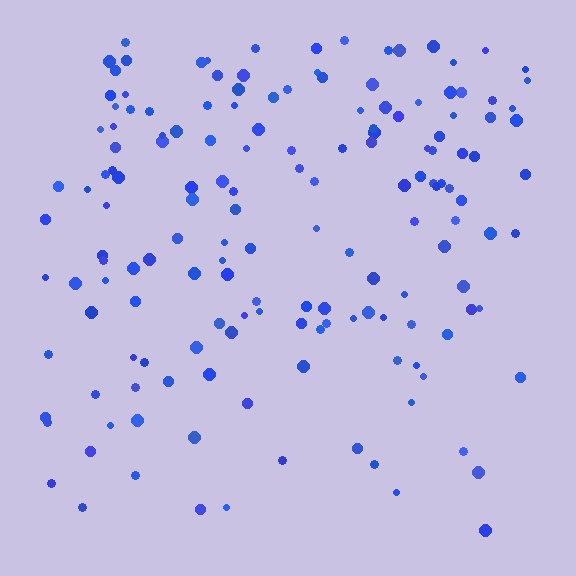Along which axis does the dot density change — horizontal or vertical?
Vertical.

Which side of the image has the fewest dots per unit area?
The bottom.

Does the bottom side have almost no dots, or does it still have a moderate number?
Still a moderate number, just noticeably fewer than the top.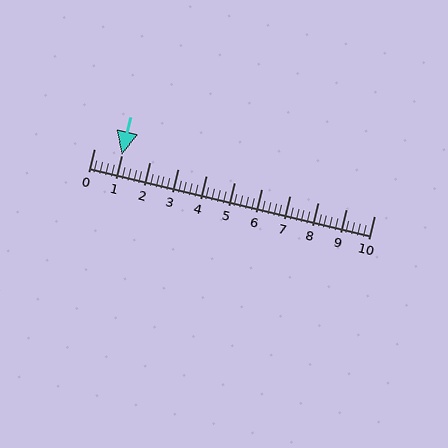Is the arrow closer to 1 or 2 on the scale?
The arrow is closer to 1.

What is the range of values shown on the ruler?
The ruler shows values from 0 to 10.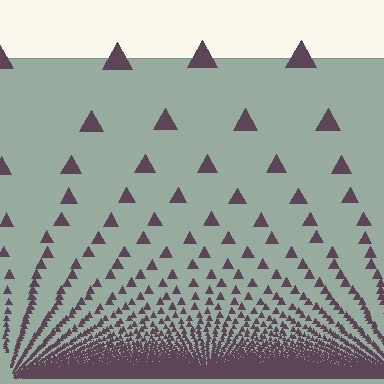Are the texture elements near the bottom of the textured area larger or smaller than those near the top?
Smaller. The gradient is inverted — elements near the bottom are smaller and denser.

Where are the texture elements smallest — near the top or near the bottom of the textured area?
Near the bottom.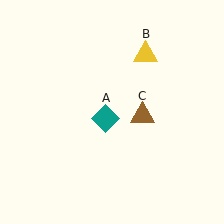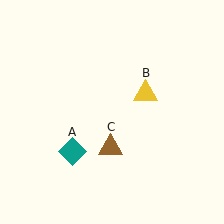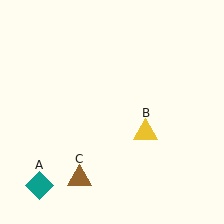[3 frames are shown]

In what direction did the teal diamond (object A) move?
The teal diamond (object A) moved down and to the left.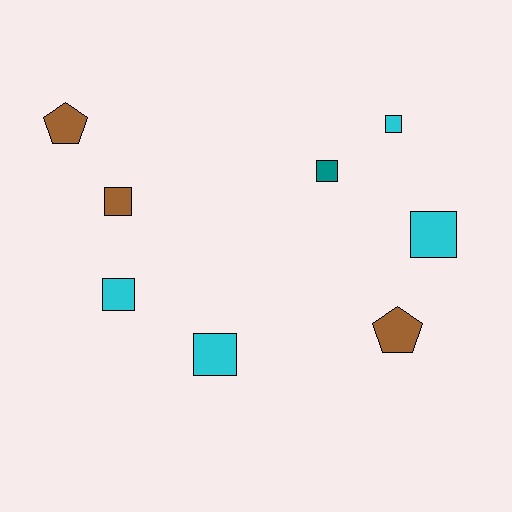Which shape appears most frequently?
Square, with 6 objects.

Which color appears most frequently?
Cyan, with 4 objects.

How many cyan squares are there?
There are 4 cyan squares.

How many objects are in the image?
There are 8 objects.